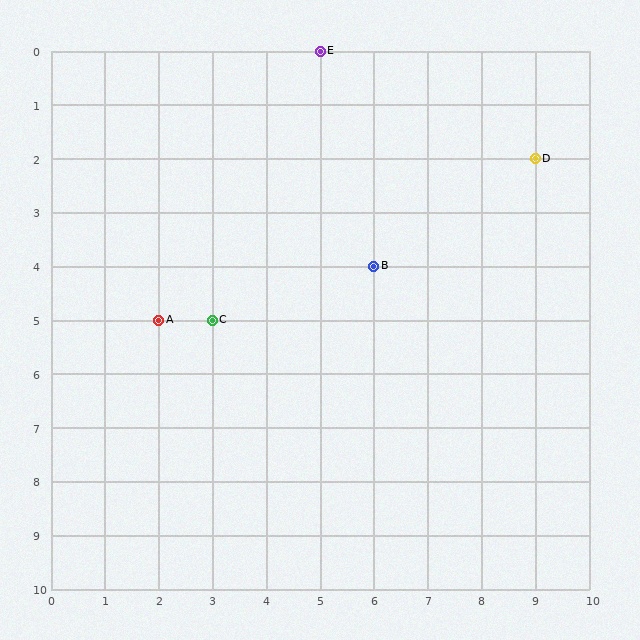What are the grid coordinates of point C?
Point C is at grid coordinates (3, 5).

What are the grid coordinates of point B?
Point B is at grid coordinates (6, 4).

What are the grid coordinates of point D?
Point D is at grid coordinates (9, 2).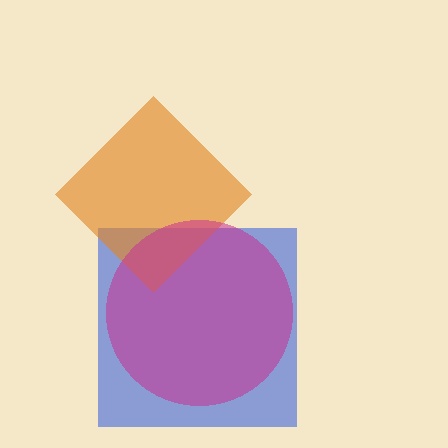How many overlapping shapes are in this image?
There are 3 overlapping shapes in the image.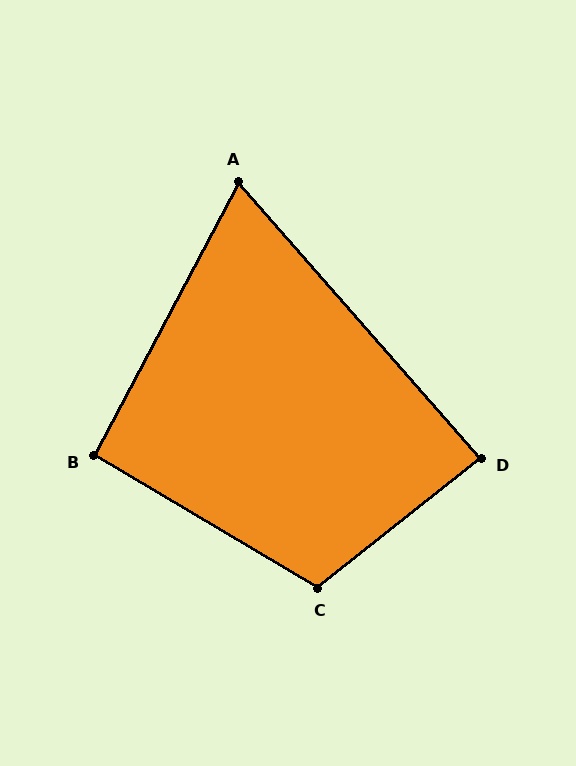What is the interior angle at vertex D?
Approximately 87 degrees (approximately right).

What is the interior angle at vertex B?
Approximately 93 degrees (approximately right).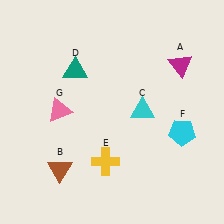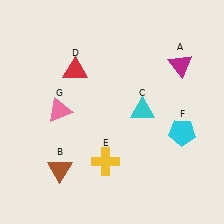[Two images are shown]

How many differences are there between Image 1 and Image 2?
There is 1 difference between the two images.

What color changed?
The triangle (D) changed from teal in Image 1 to red in Image 2.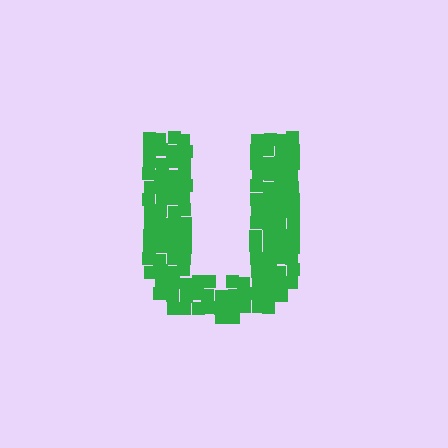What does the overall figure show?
The overall figure shows the letter U.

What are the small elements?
The small elements are squares.